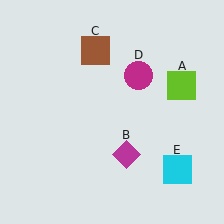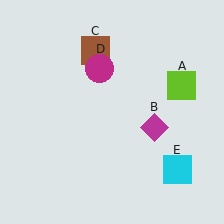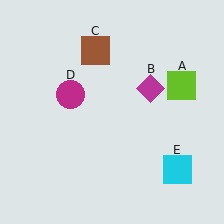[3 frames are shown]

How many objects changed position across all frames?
2 objects changed position: magenta diamond (object B), magenta circle (object D).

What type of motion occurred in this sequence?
The magenta diamond (object B), magenta circle (object D) rotated counterclockwise around the center of the scene.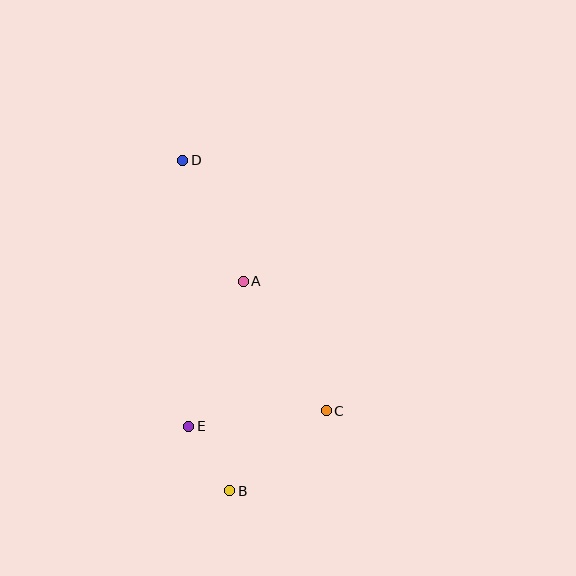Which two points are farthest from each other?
Points B and D are farthest from each other.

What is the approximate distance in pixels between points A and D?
The distance between A and D is approximately 136 pixels.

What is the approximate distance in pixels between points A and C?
The distance between A and C is approximately 154 pixels.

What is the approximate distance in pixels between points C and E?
The distance between C and E is approximately 138 pixels.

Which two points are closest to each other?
Points B and E are closest to each other.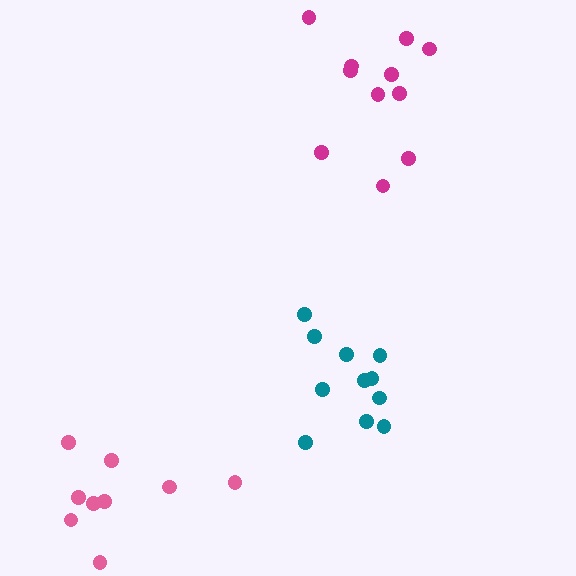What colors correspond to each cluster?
The clusters are colored: magenta, teal, pink.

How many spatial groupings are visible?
There are 3 spatial groupings.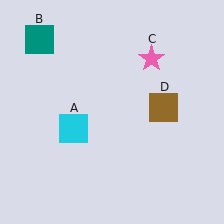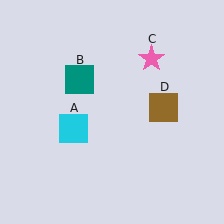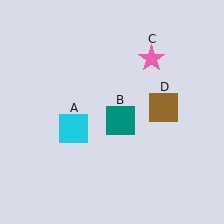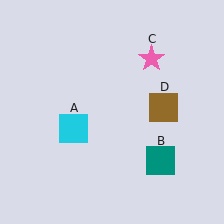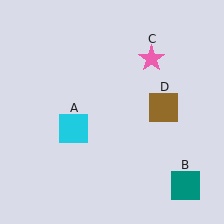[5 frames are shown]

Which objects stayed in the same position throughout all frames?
Cyan square (object A) and pink star (object C) and brown square (object D) remained stationary.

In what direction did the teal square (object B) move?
The teal square (object B) moved down and to the right.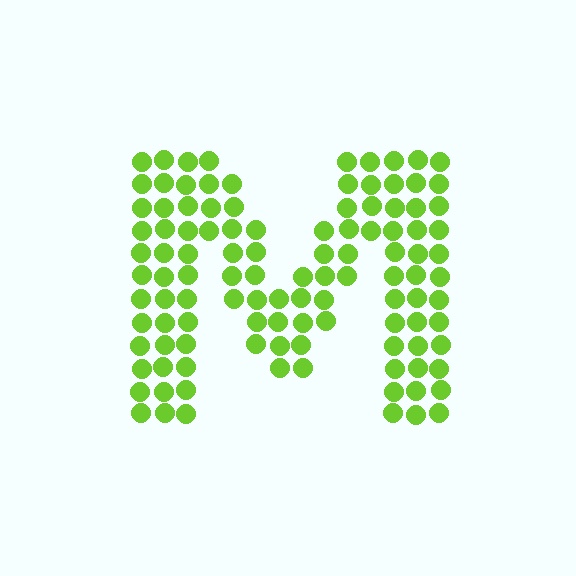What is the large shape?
The large shape is the letter M.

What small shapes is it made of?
It is made of small circles.